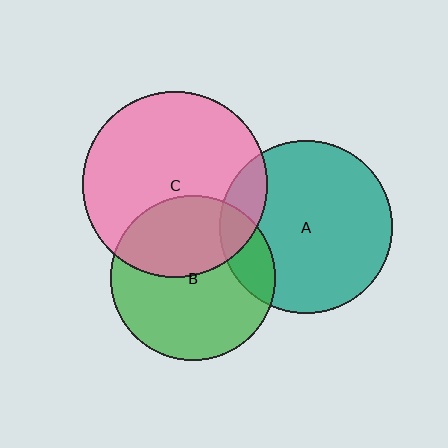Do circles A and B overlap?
Yes.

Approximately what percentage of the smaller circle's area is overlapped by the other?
Approximately 15%.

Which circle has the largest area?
Circle C (pink).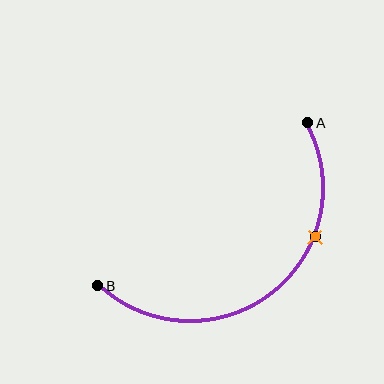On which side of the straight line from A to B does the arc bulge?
The arc bulges below and to the right of the straight line connecting A and B.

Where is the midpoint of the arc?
The arc midpoint is the point on the curve farthest from the straight line joining A and B. It sits below and to the right of that line.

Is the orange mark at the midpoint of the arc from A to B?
No. The orange mark lies on the arc but is closer to endpoint A. The arc midpoint would be at the point on the curve equidistant along the arc from both A and B.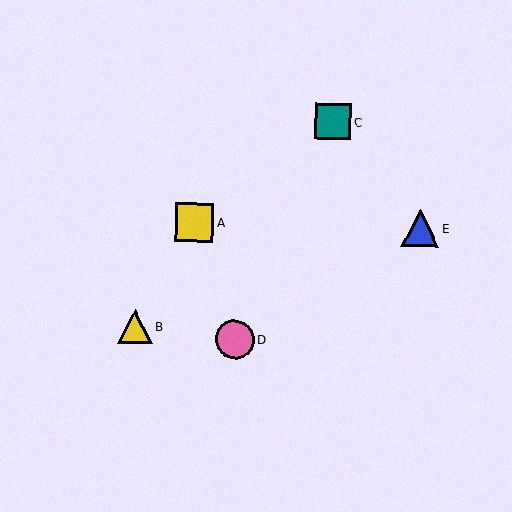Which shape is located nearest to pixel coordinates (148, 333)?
The yellow triangle (labeled B) at (135, 326) is nearest to that location.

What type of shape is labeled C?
Shape C is a teal square.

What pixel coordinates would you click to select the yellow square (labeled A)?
Click at (194, 222) to select the yellow square A.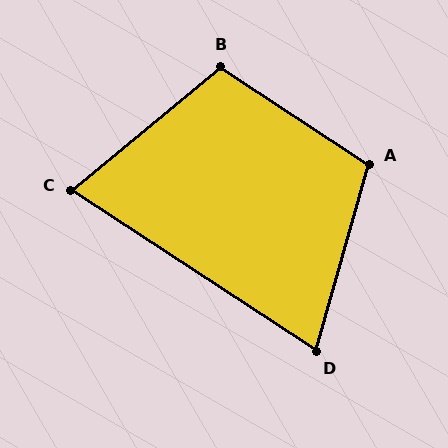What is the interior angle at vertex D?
Approximately 73 degrees (acute).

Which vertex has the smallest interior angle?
C, at approximately 73 degrees.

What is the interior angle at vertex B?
Approximately 107 degrees (obtuse).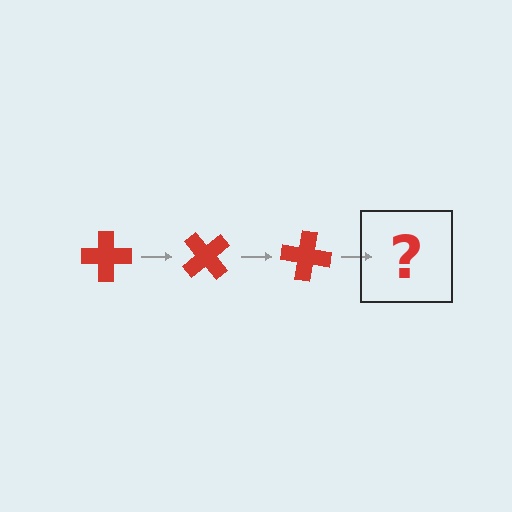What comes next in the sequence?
The next element should be a red cross rotated 150 degrees.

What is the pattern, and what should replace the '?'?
The pattern is that the cross rotates 50 degrees each step. The '?' should be a red cross rotated 150 degrees.